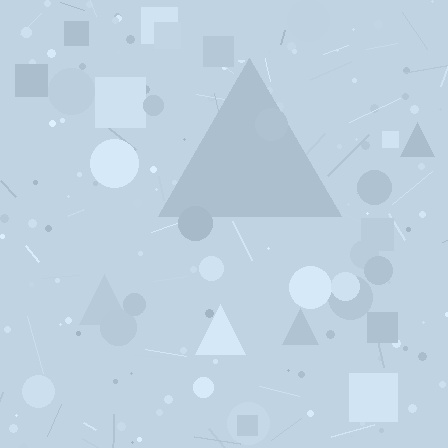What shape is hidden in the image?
A triangle is hidden in the image.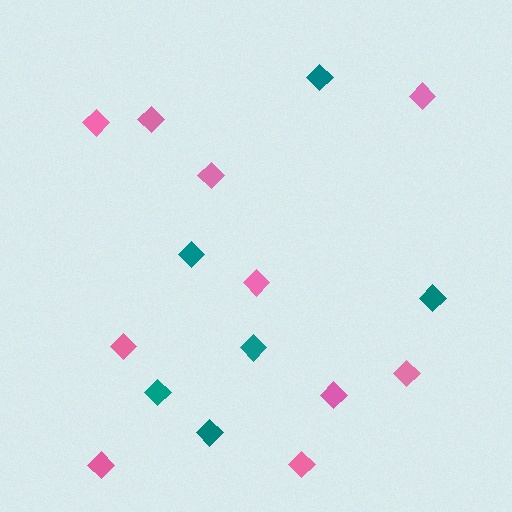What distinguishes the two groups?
There are 2 groups: one group of pink diamonds (10) and one group of teal diamonds (6).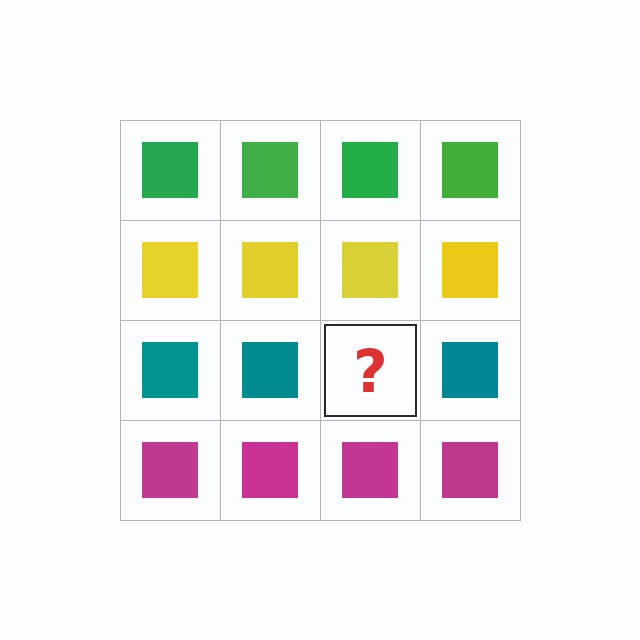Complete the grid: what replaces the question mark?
The question mark should be replaced with a teal square.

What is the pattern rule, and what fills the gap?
The rule is that each row has a consistent color. The gap should be filled with a teal square.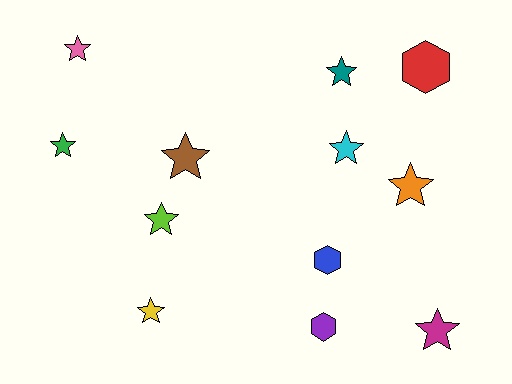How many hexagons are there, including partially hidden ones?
There are 3 hexagons.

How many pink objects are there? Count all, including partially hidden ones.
There is 1 pink object.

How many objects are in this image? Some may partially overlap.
There are 12 objects.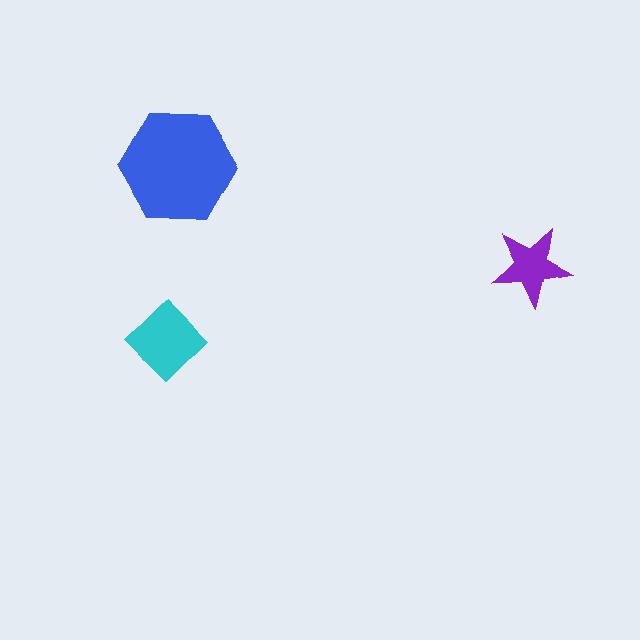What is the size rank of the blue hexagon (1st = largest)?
1st.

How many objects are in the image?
There are 3 objects in the image.